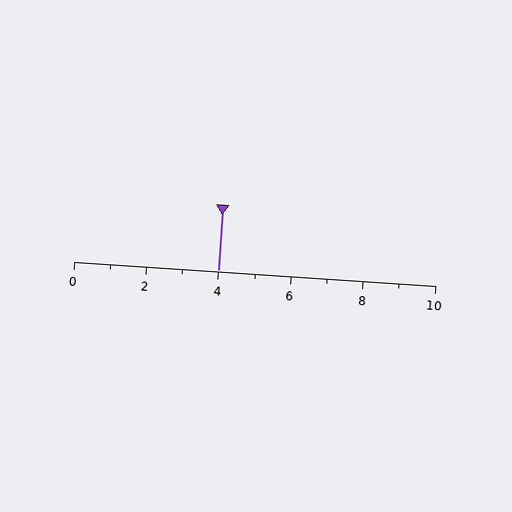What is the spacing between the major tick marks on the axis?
The major ticks are spaced 2 apart.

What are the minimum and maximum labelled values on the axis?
The axis runs from 0 to 10.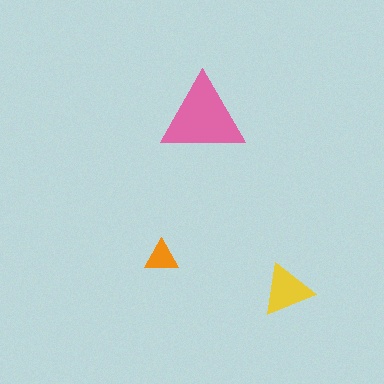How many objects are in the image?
There are 3 objects in the image.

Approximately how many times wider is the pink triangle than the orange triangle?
About 2.5 times wider.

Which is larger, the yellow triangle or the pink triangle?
The pink one.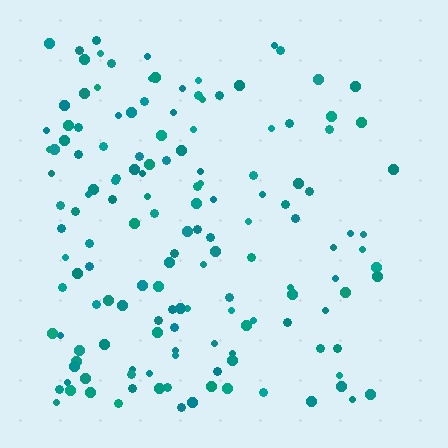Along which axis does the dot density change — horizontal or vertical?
Horizontal.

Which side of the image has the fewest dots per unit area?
The right.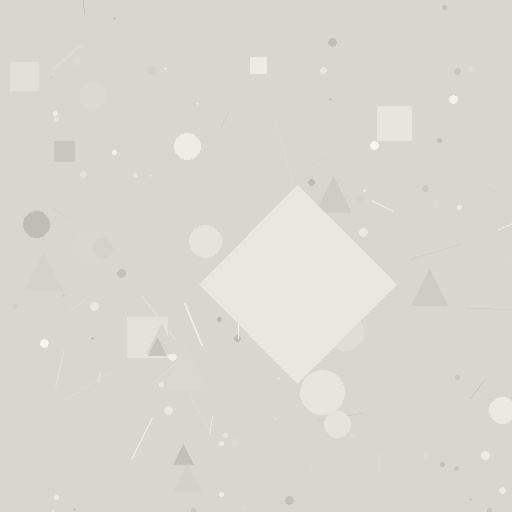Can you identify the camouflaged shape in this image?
The camouflaged shape is a diamond.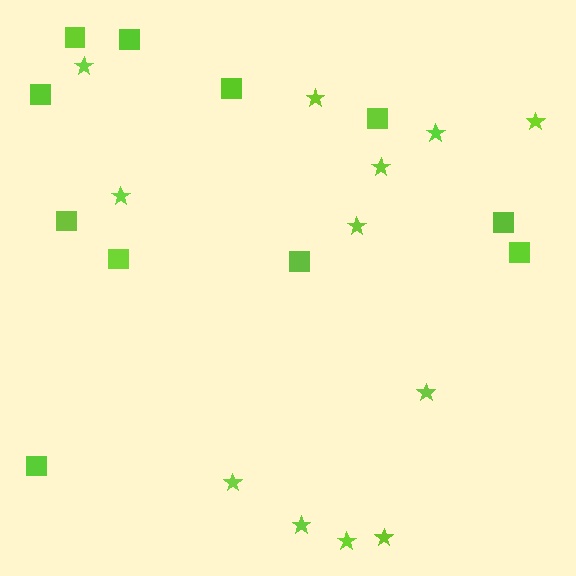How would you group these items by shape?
There are 2 groups: one group of stars (12) and one group of squares (11).